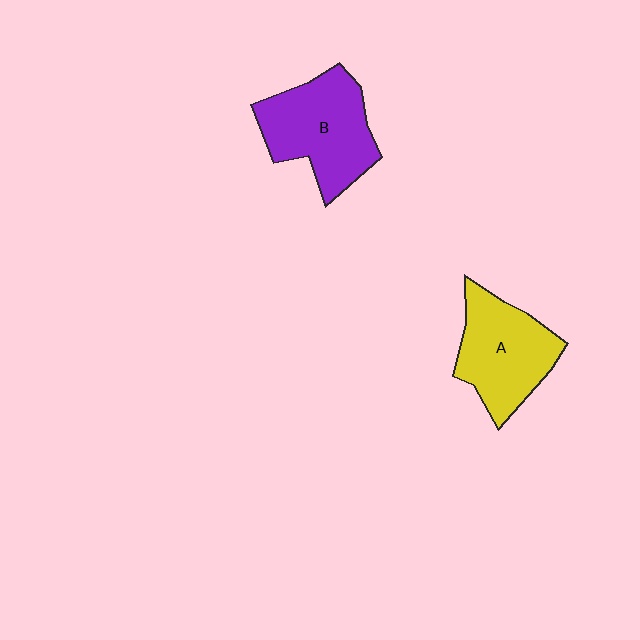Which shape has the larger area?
Shape B (purple).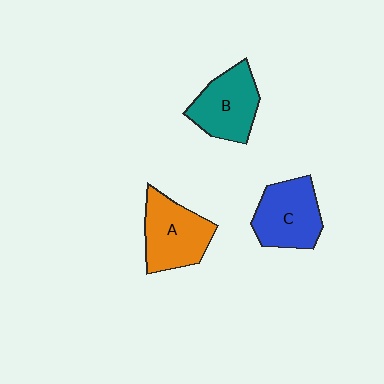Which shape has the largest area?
Shape A (orange).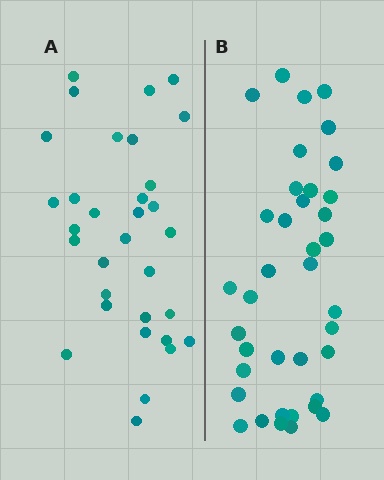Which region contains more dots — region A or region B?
Region B (the right region) has more dots.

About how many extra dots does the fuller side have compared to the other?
Region B has about 6 more dots than region A.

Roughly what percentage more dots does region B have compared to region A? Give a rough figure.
About 20% more.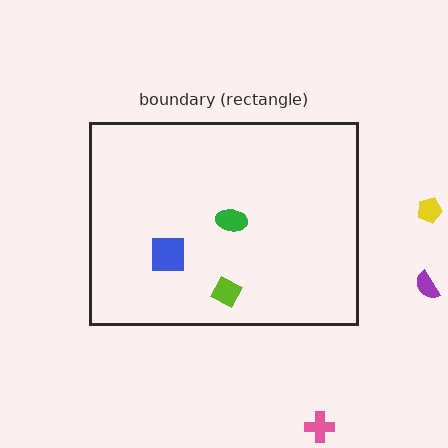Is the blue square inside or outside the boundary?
Inside.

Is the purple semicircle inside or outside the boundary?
Outside.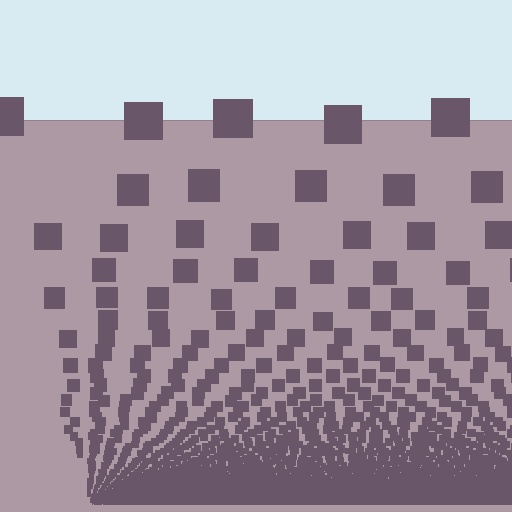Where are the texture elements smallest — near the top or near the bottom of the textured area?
Near the bottom.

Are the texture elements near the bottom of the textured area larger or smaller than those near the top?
Smaller. The gradient is inverted — elements near the bottom are smaller and denser.